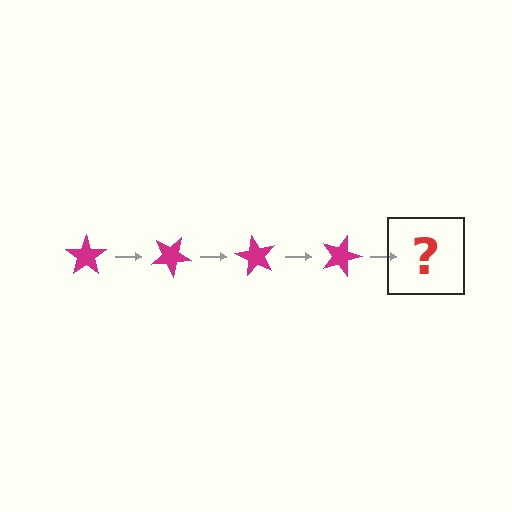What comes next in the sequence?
The next element should be a magenta star rotated 120 degrees.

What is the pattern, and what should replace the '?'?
The pattern is that the star rotates 30 degrees each step. The '?' should be a magenta star rotated 120 degrees.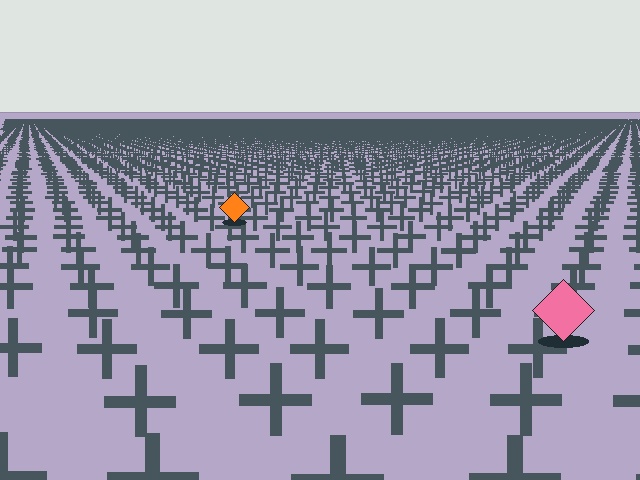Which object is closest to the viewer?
The pink diamond is closest. The texture marks near it are larger and more spread out.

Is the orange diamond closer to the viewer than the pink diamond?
No. The pink diamond is closer — you can tell from the texture gradient: the ground texture is coarser near it.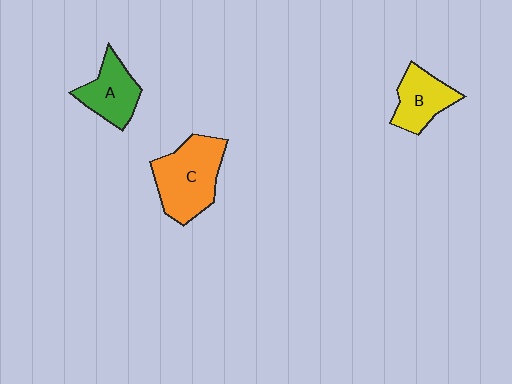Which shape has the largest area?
Shape C (orange).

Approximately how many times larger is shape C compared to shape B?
Approximately 1.6 times.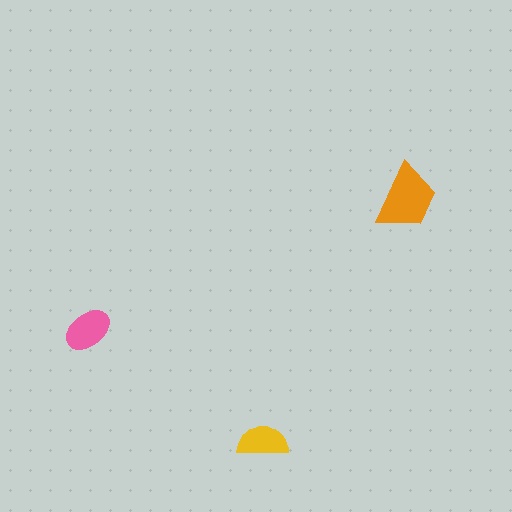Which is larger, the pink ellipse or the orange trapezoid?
The orange trapezoid.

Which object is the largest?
The orange trapezoid.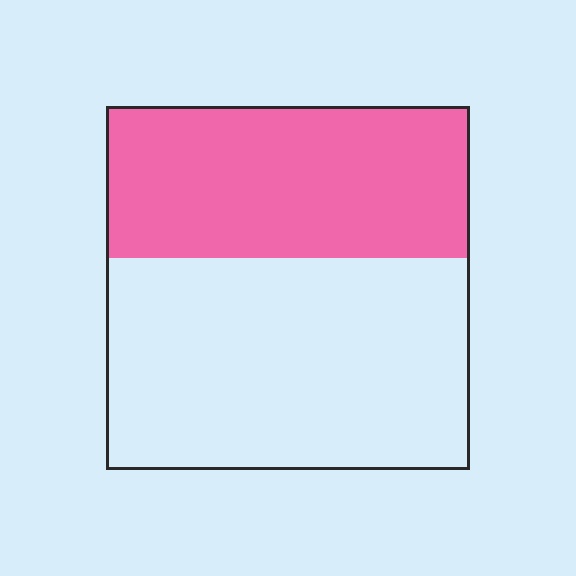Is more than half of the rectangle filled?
No.